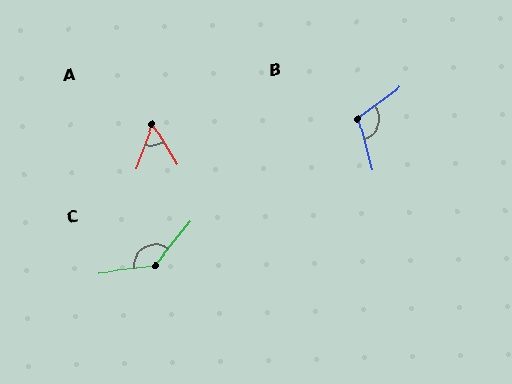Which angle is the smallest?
A, at approximately 52 degrees.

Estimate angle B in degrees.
Approximately 111 degrees.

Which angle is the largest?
C, at approximately 136 degrees.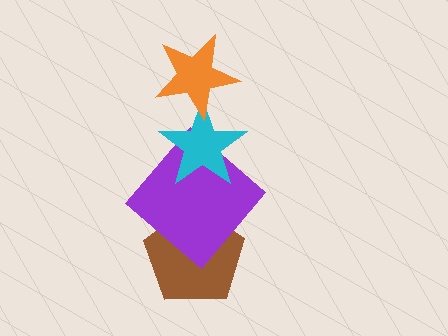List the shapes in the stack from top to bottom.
From top to bottom: the orange star, the cyan star, the purple diamond, the brown pentagon.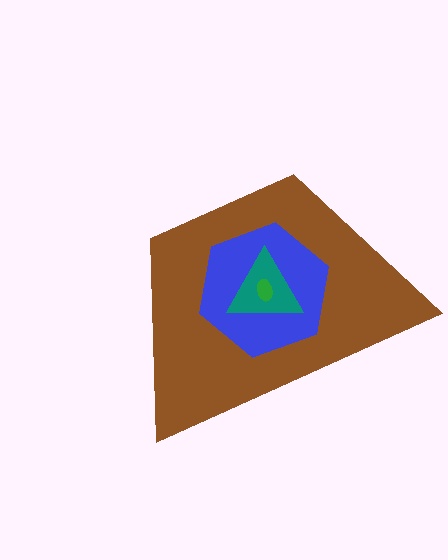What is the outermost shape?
The brown trapezoid.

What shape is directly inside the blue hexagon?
The teal triangle.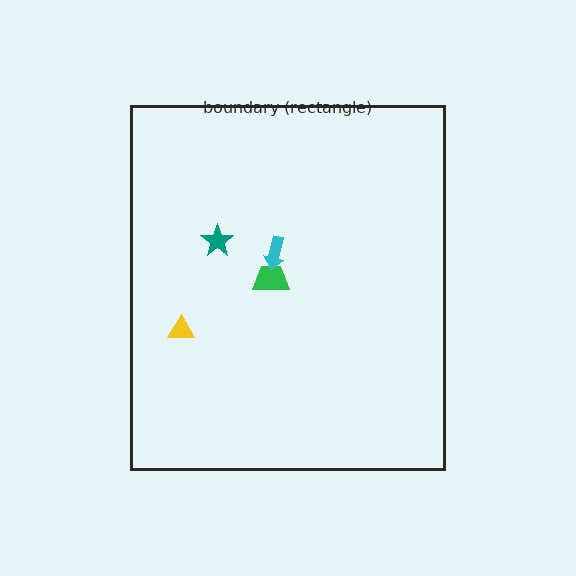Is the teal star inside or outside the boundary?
Inside.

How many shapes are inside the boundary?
4 inside, 0 outside.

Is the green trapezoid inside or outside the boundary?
Inside.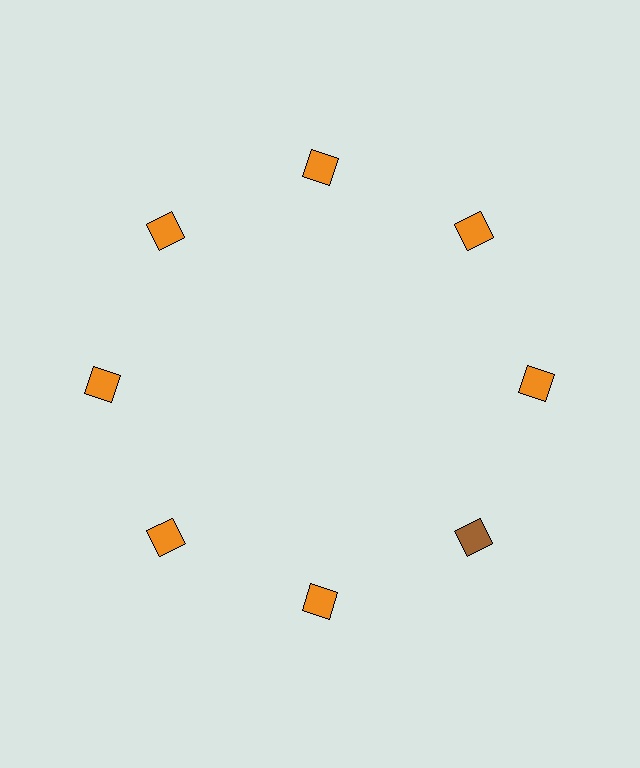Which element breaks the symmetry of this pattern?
The brown square at roughly the 4 o'clock position breaks the symmetry. All other shapes are orange squares.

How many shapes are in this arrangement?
There are 8 shapes arranged in a ring pattern.